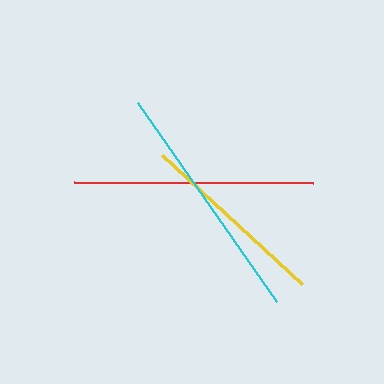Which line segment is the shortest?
The yellow line is the shortest at approximately 190 pixels.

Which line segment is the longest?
The cyan line is the longest at approximately 242 pixels.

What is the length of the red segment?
The red segment is approximately 239 pixels long.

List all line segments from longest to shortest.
From longest to shortest: cyan, red, yellow.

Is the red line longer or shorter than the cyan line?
The cyan line is longer than the red line.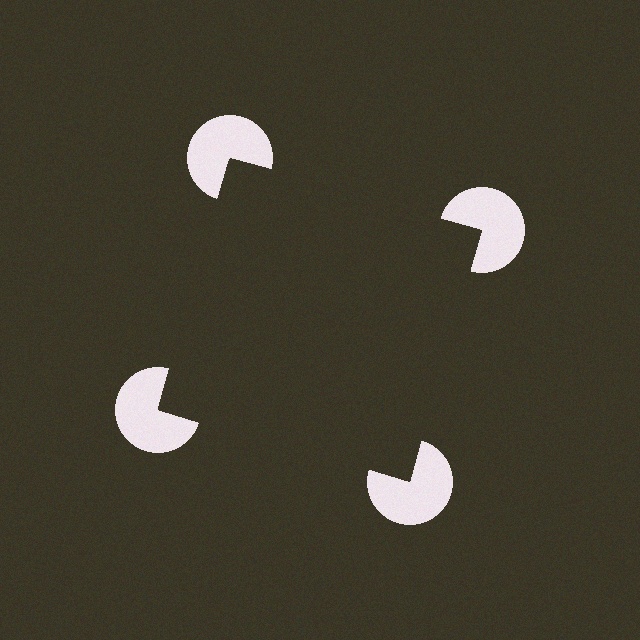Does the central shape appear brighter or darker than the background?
It typically appears slightly darker than the background, even though no actual brightness change is drawn.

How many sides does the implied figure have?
4 sides.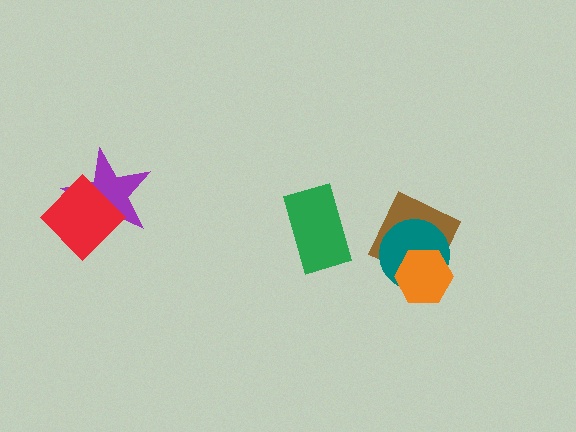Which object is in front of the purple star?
The red diamond is in front of the purple star.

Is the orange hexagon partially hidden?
No, no other shape covers it.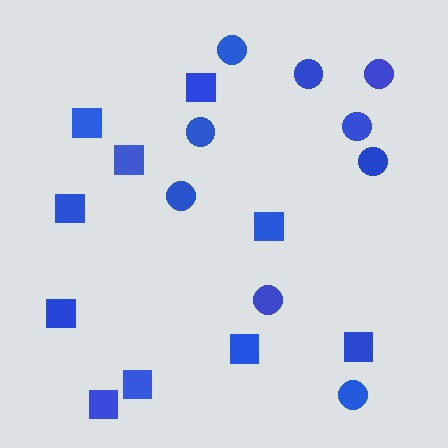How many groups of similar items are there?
There are 2 groups: one group of circles (9) and one group of squares (10).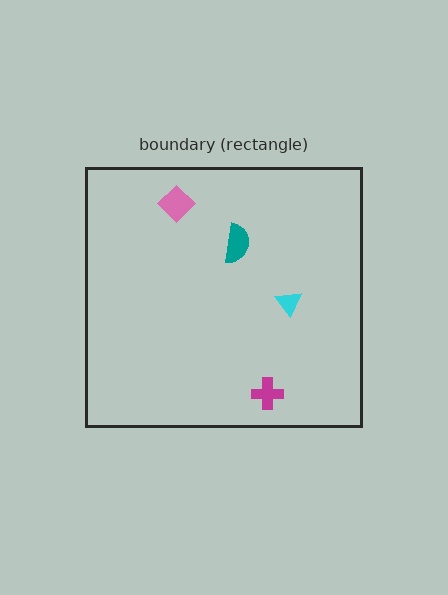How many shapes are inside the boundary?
4 inside, 0 outside.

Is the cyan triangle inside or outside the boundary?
Inside.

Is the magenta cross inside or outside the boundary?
Inside.